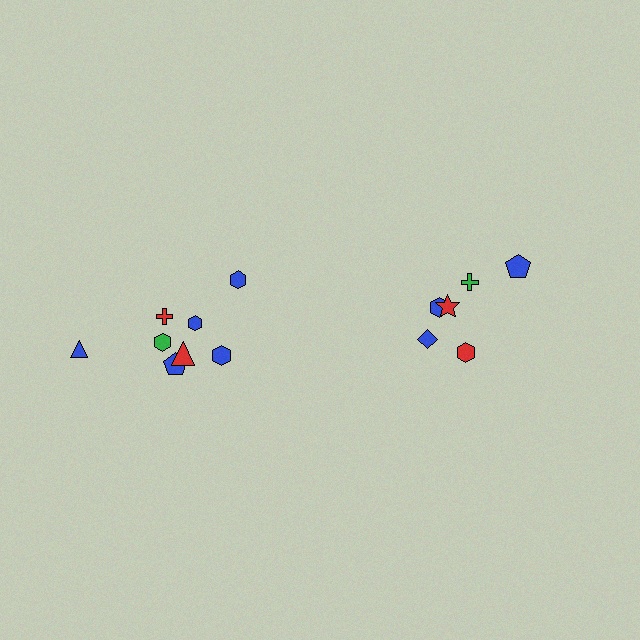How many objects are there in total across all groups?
There are 14 objects.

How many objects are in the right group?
There are 6 objects.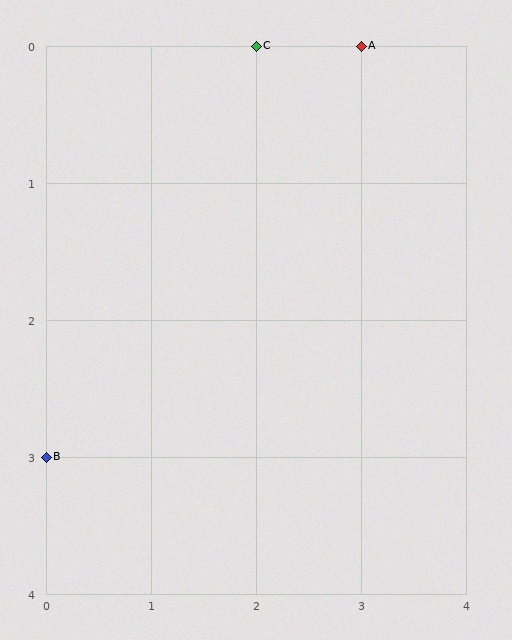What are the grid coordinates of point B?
Point B is at grid coordinates (0, 3).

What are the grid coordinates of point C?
Point C is at grid coordinates (2, 0).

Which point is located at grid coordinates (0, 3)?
Point B is at (0, 3).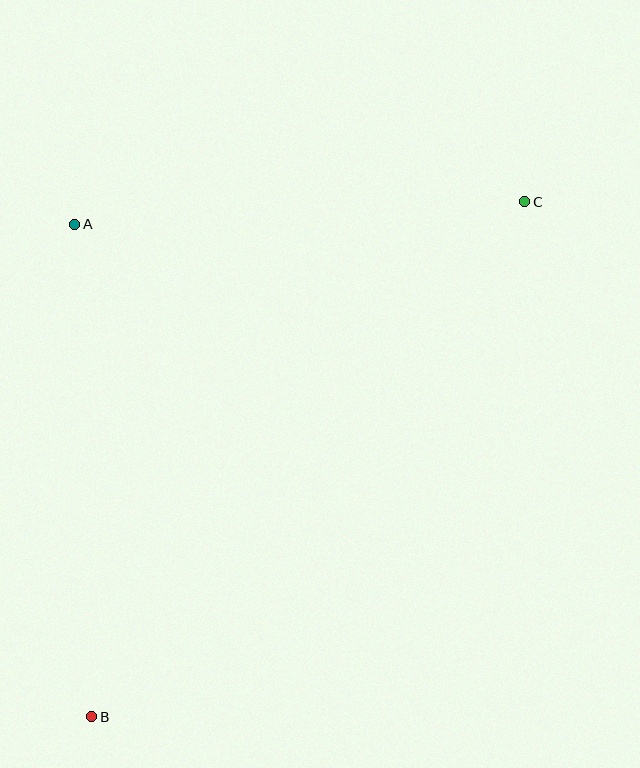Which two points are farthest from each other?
Points B and C are farthest from each other.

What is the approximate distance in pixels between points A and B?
The distance between A and B is approximately 493 pixels.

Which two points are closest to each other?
Points A and C are closest to each other.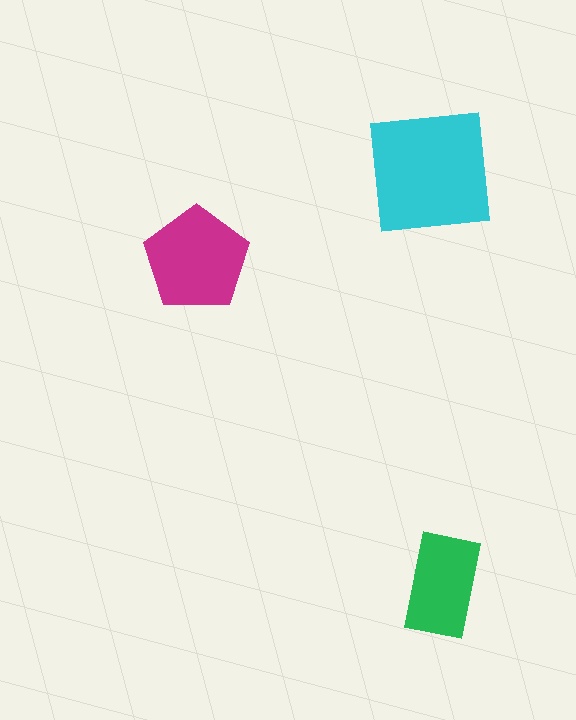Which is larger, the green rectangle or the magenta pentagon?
The magenta pentagon.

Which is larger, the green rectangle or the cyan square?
The cyan square.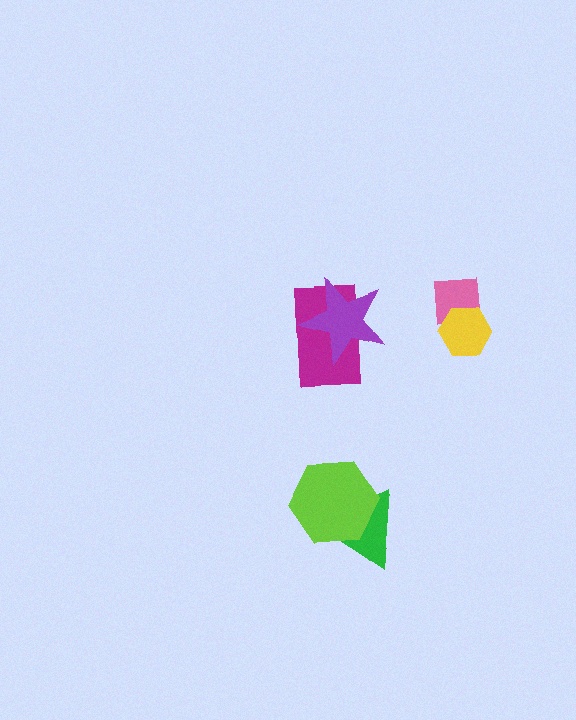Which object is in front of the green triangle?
The lime hexagon is in front of the green triangle.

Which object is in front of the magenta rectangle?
The purple star is in front of the magenta rectangle.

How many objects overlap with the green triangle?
1 object overlaps with the green triangle.